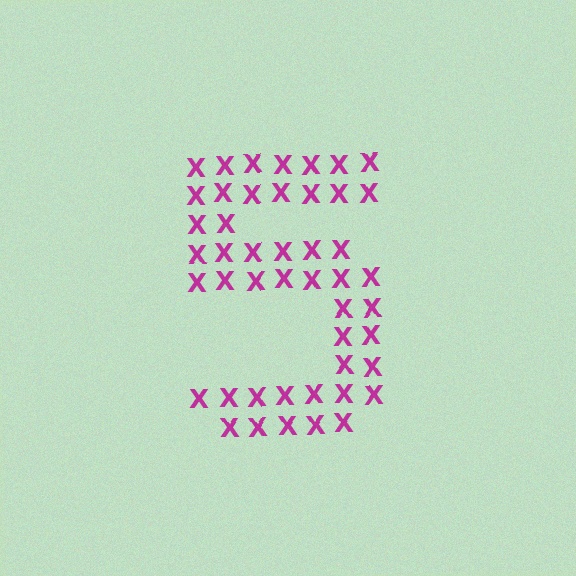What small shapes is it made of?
It is made of small letter X's.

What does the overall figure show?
The overall figure shows the digit 5.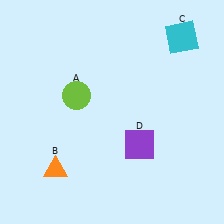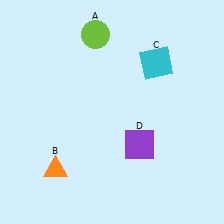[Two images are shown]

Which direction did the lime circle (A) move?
The lime circle (A) moved up.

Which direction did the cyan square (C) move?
The cyan square (C) moved left.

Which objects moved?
The objects that moved are: the lime circle (A), the cyan square (C).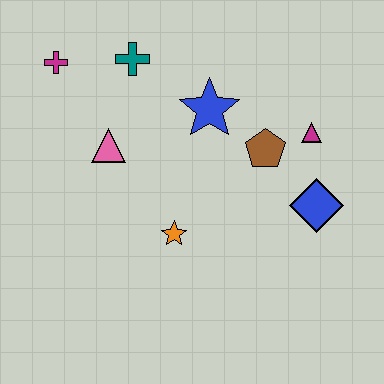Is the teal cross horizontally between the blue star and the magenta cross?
Yes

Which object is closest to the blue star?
The brown pentagon is closest to the blue star.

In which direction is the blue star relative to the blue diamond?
The blue star is to the left of the blue diamond.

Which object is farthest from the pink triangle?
The blue diamond is farthest from the pink triangle.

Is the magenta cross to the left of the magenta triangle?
Yes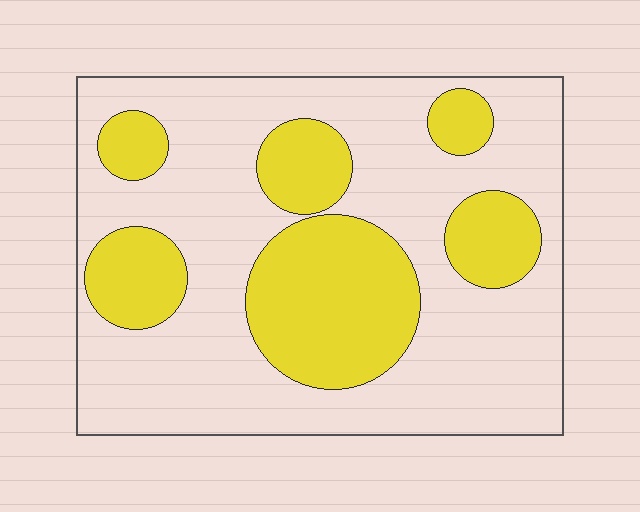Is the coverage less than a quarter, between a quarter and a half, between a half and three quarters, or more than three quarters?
Between a quarter and a half.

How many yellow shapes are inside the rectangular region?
6.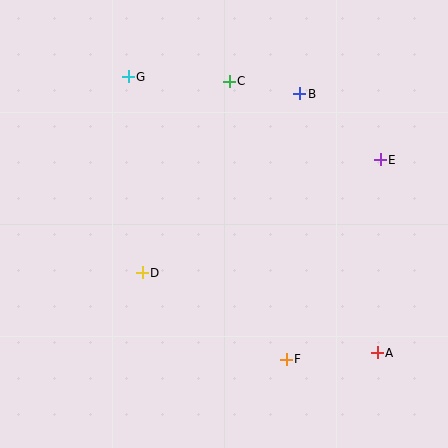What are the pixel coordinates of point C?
Point C is at (229, 81).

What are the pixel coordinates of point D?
Point D is at (142, 273).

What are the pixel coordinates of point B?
Point B is at (300, 94).